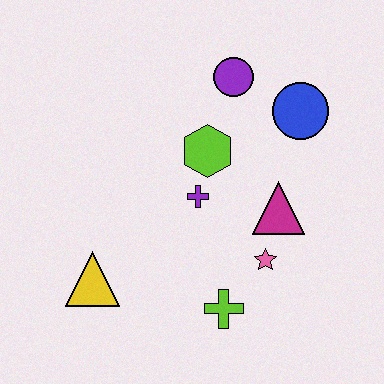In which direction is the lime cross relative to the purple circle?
The lime cross is below the purple circle.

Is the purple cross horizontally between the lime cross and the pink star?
No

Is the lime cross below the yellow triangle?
Yes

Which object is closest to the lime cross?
The pink star is closest to the lime cross.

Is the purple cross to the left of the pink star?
Yes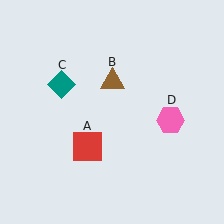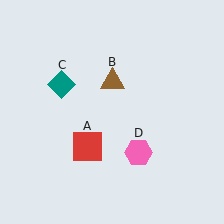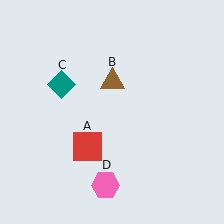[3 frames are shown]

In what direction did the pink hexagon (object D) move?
The pink hexagon (object D) moved down and to the left.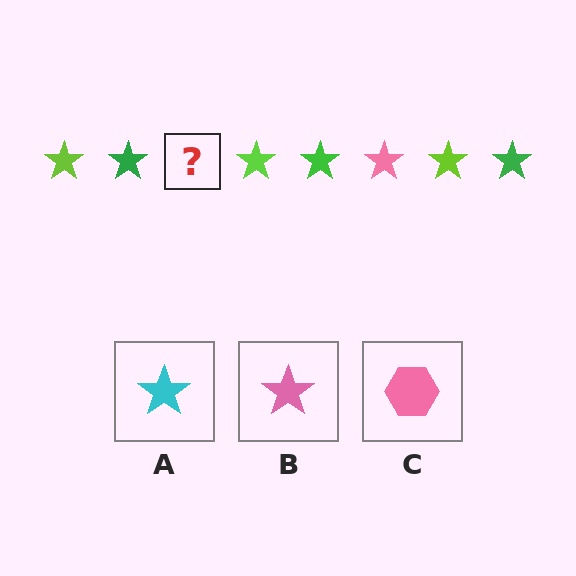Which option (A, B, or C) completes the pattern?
B.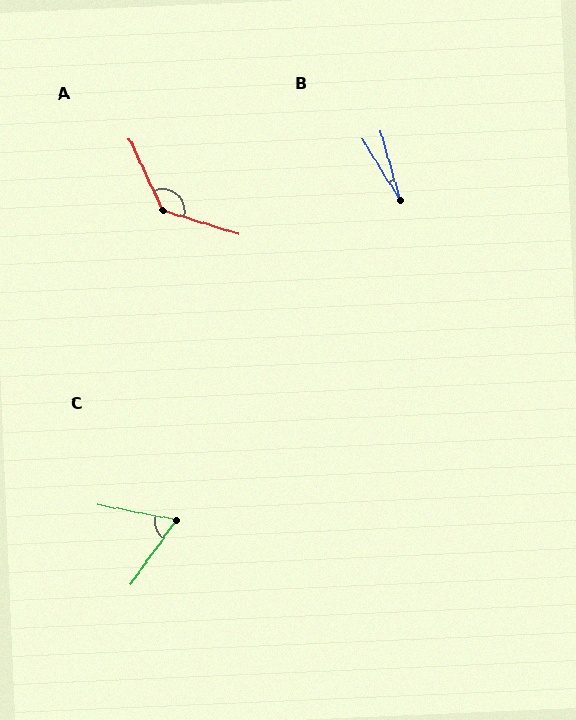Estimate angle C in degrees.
Approximately 66 degrees.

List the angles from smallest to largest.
B (16°), C (66°), A (132°).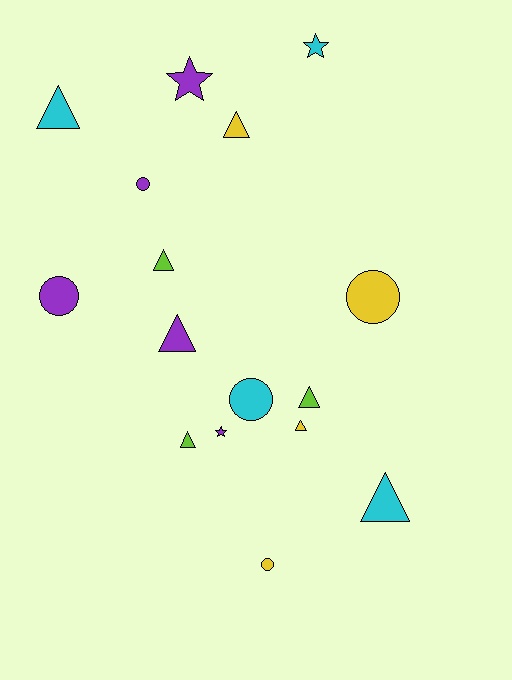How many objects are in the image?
There are 16 objects.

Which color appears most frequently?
Purple, with 5 objects.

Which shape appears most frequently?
Triangle, with 8 objects.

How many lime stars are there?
There are no lime stars.